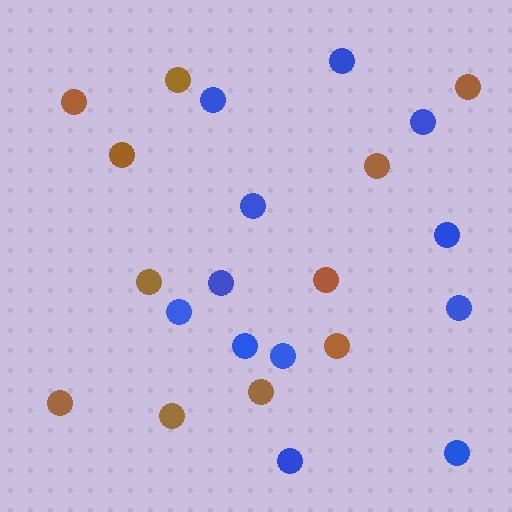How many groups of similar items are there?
There are 2 groups: one group of blue circles (12) and one group of brown circles (11).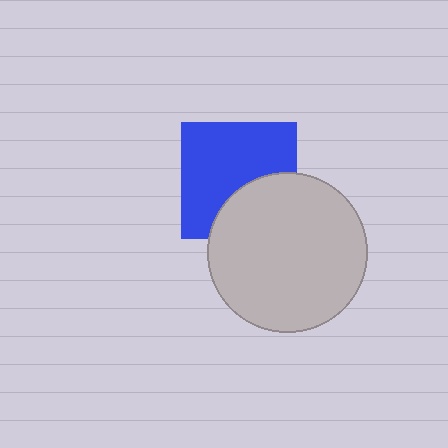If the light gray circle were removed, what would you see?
You would see the complete blue square.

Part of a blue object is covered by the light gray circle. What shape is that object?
It is a square.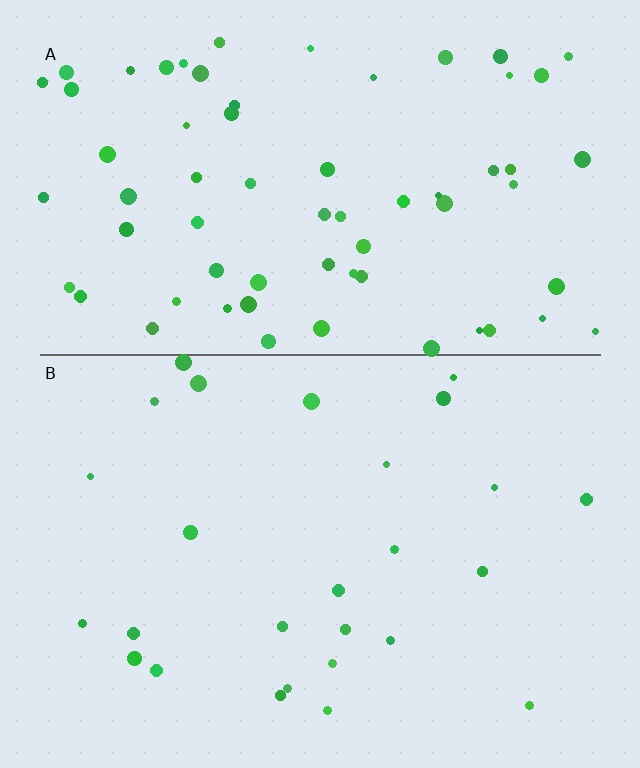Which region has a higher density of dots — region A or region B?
A (the top).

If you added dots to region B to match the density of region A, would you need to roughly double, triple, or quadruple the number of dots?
Approximately triple.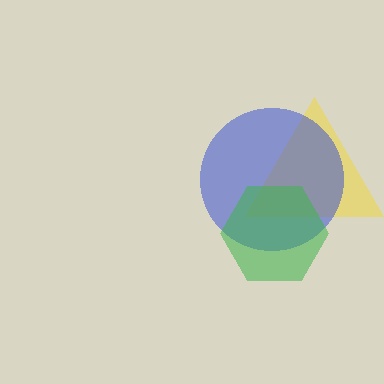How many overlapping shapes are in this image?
There are 3 overlapping shapes in the image.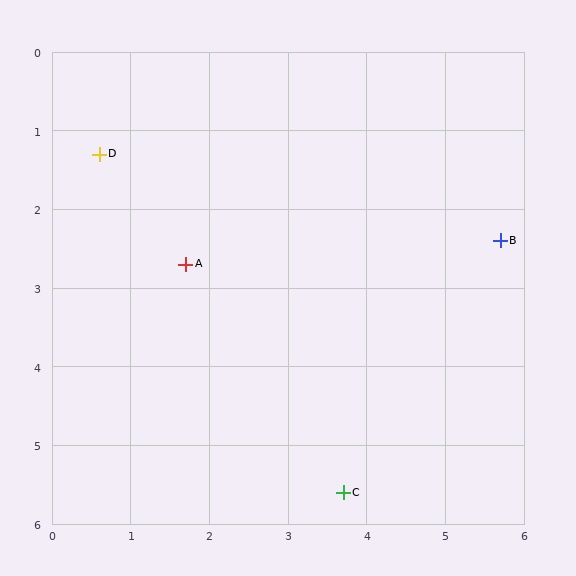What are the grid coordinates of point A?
Point A is at approximately (1.7, 2.7).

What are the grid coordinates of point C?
Point C is at approximately (3.7, 5.6).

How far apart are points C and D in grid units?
Points C and D are about 5.3 grid units apart.